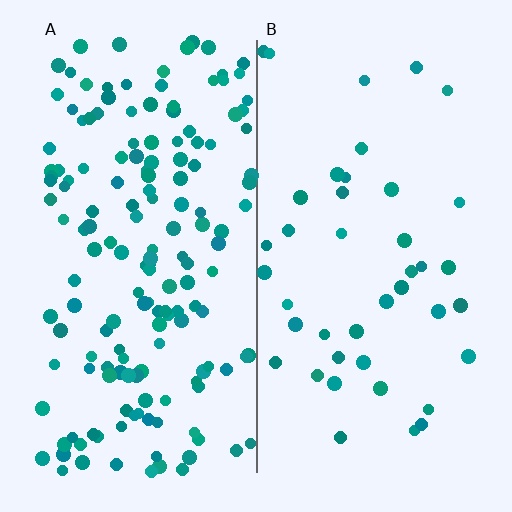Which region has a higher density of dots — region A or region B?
A (the left).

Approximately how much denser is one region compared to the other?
Approximately 3.9× — region A over region B.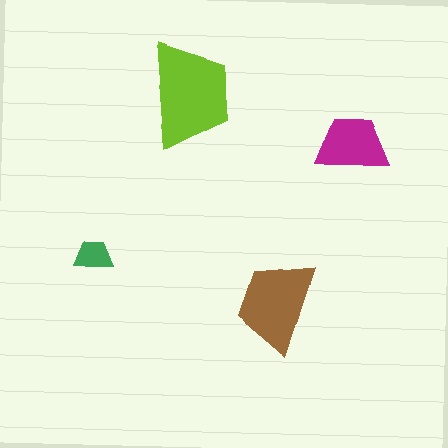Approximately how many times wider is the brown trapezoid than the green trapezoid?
About 2.5 times wider.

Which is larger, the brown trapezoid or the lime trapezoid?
The lime one.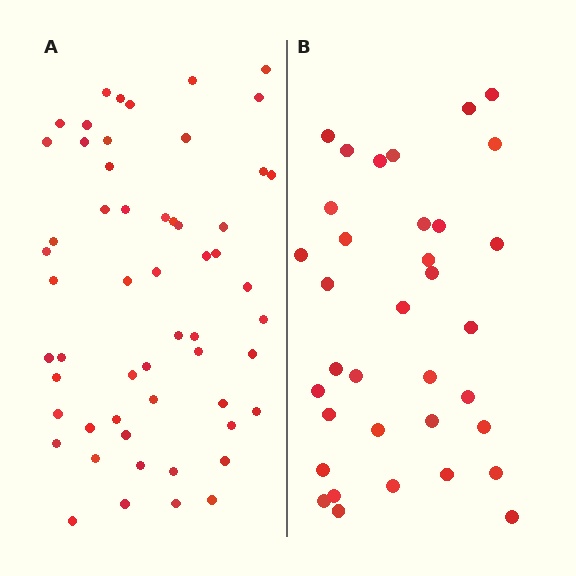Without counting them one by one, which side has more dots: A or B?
Region A (the left region) has more dots.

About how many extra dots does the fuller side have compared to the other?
Region A has approximately 20 more dots than region B.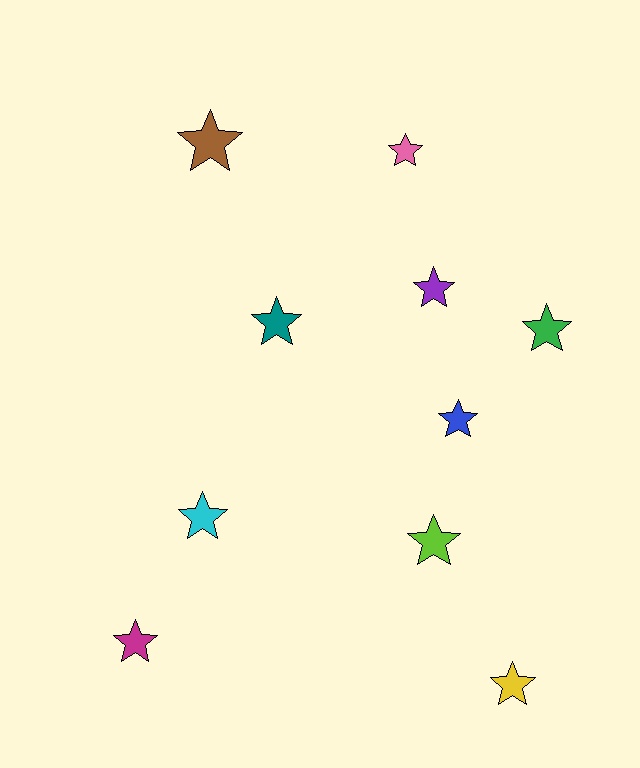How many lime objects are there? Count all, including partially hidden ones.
There is 1 lime object.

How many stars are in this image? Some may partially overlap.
There are 10 stars.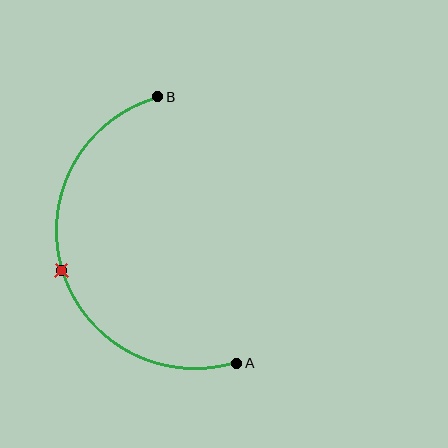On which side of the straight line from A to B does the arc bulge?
The arc bulges to the left of the straight line connecting A and B.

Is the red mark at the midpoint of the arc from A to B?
Yes. The red mark lies on the arc at equal arc-length from both A and B — it is the arc midpoint.